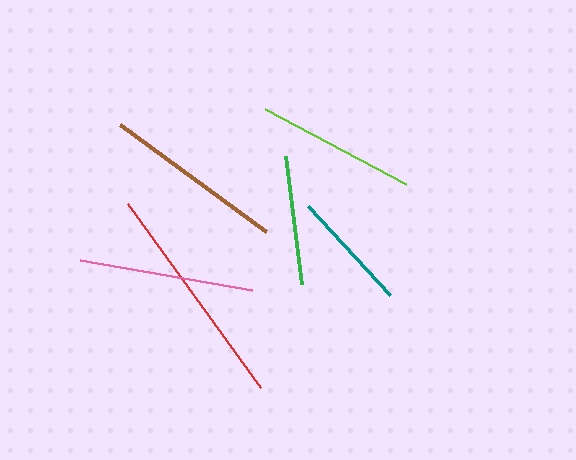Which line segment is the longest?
The red line is the longest at approximately 227 pixels.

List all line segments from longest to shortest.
From longest to shortest: red, brown, pink, lime, green, teal.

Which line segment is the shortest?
The teal line is the shortest at approximately 121 pixels.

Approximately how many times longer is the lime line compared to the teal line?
The lime line is approximately 1.3 times the length of the teal line.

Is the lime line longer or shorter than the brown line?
The brown line is longer than the lime line.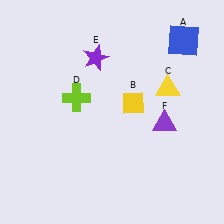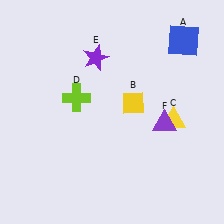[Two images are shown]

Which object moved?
The yellow triangle (C) moved down.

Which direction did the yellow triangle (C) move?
The yellow triangle (C) moved down.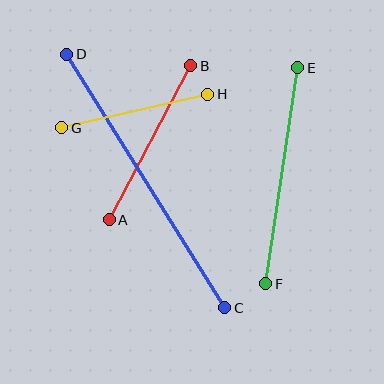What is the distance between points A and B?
The distance is approximately 174 pixels.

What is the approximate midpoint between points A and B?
The midpoint is at approximately (150, 143) pixels.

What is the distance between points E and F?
The distance is approximately 218 pixels.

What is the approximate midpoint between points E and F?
The midpoint is at approximately (282, 176) pixels.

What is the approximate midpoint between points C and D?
The midpoint is at approximately (146, 181) pixels.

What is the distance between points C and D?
The distance is approximately 299 pixels.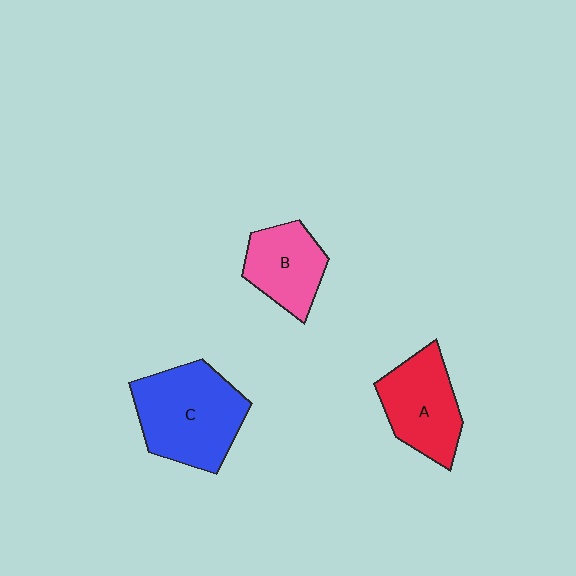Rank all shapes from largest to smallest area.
From largest to smallest: C (blue), A (red), B (pink).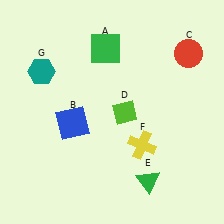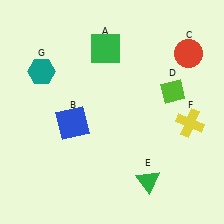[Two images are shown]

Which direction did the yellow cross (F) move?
The yellow cross (F) moved right.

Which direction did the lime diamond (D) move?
The lime diamond (D) moved right.